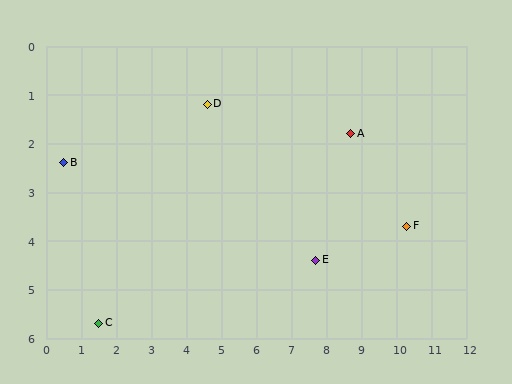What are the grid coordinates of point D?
Point D is at approximately (4.6, 1.2).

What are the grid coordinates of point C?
Point C is at approximately (1.5, 5.7).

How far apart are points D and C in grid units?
Points D and C are about 5.5 grid units apart.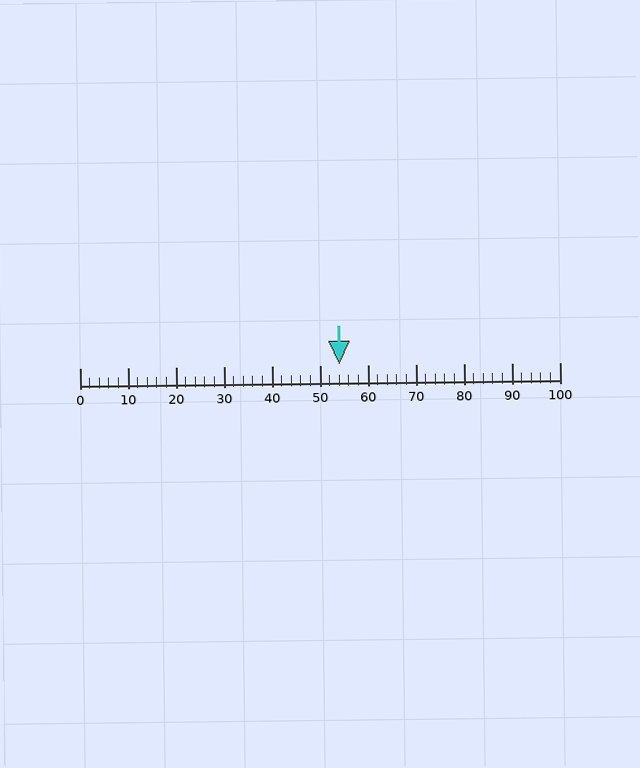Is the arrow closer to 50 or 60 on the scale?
The arrow is closer to 50.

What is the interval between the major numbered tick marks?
The major tick marks are spaced 10 units apart.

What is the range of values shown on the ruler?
The ruler shows values from 0 to 100.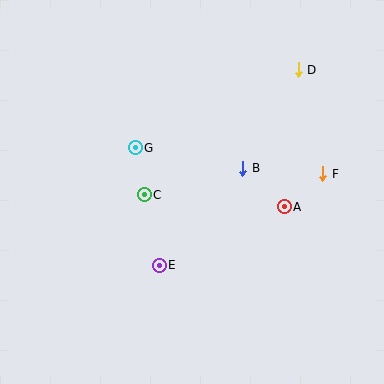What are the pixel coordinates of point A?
Point A is at (284, 207).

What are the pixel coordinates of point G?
Point G is at (135, 148).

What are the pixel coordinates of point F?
Point F is at (323, 174).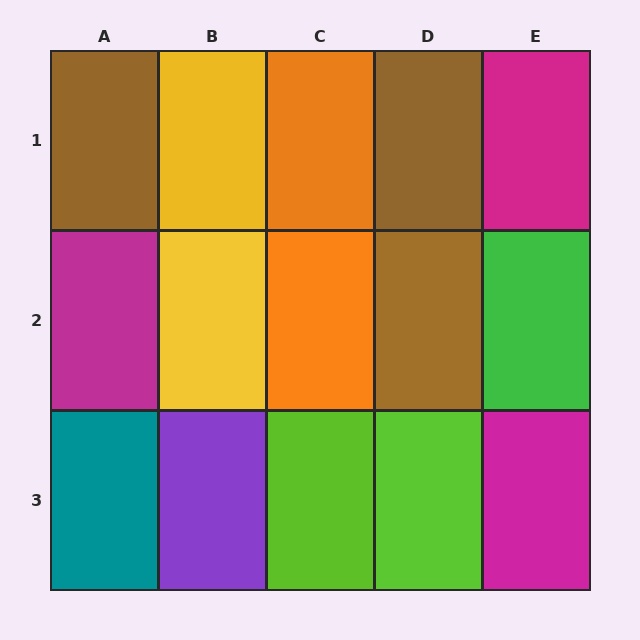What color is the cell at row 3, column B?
Purple.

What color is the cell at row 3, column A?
Teal.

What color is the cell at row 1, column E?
Magenta.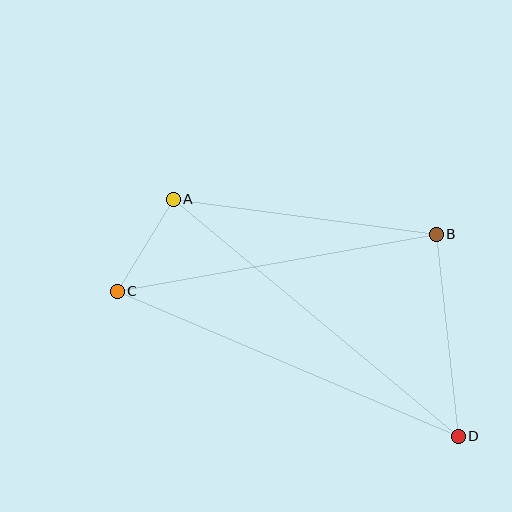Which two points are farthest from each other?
Points A and D are farthest from each other.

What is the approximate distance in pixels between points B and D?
The distance between B and D is approximately 203 pixels.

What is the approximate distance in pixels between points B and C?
The distance between B and C is approximately 324 pixels.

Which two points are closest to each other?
Points A and C are closest to each other.